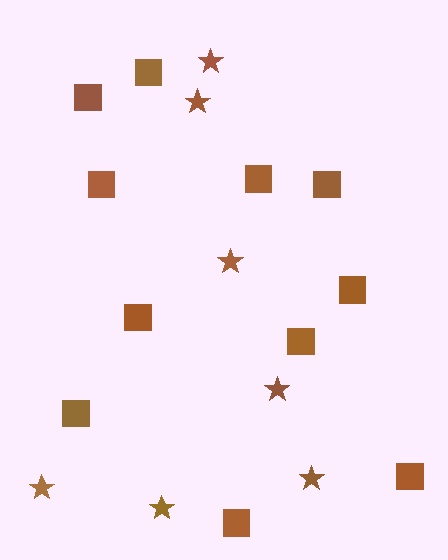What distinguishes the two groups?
There are 2 groups: one group of stars (7) and one group of squares (11).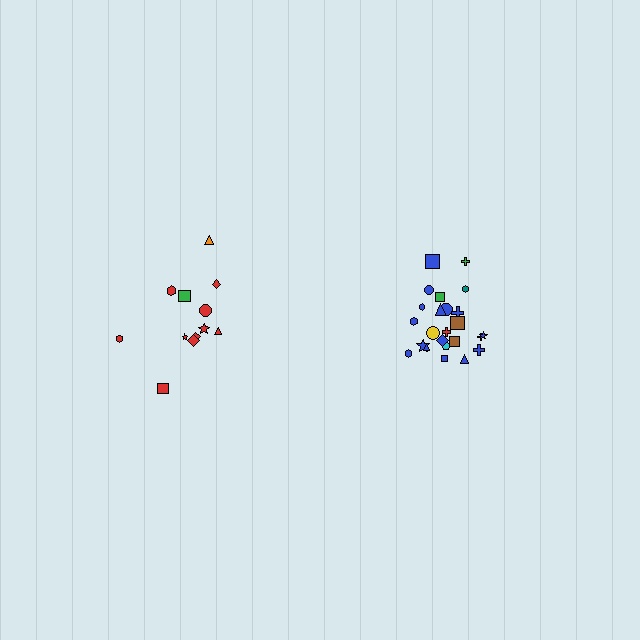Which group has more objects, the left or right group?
The right group.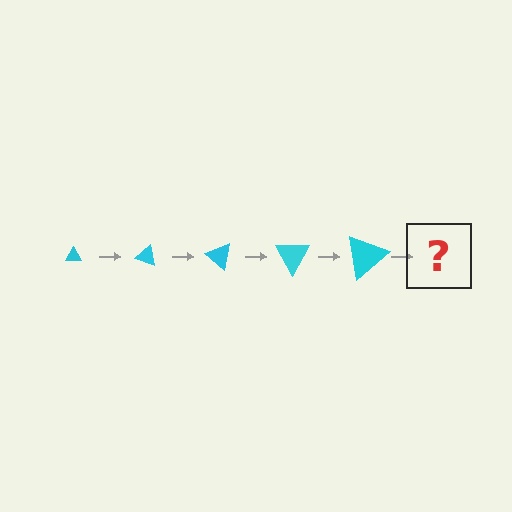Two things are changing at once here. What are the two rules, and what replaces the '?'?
The two rules are that the triangle grows larger each step and it rotates 20 degrees each step. The '?' should be a triangle, larger than the previous one and rotated 100 degrees from the start.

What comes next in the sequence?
The next element should be a triangle, larger than the previous one and rotated 100 degrees from the start.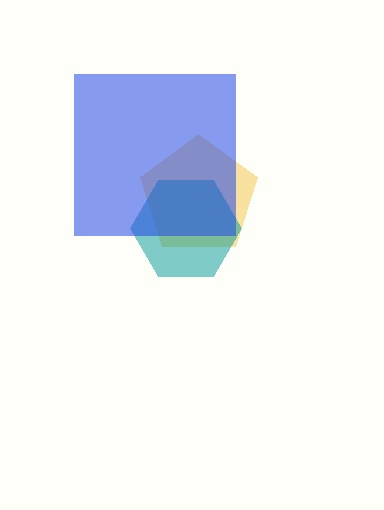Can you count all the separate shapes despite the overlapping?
Yes, there are 3 separate shapes.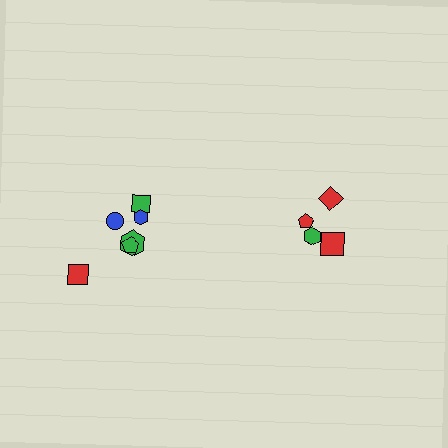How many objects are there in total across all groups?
There are 10 objects.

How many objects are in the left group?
There are 6 objects.